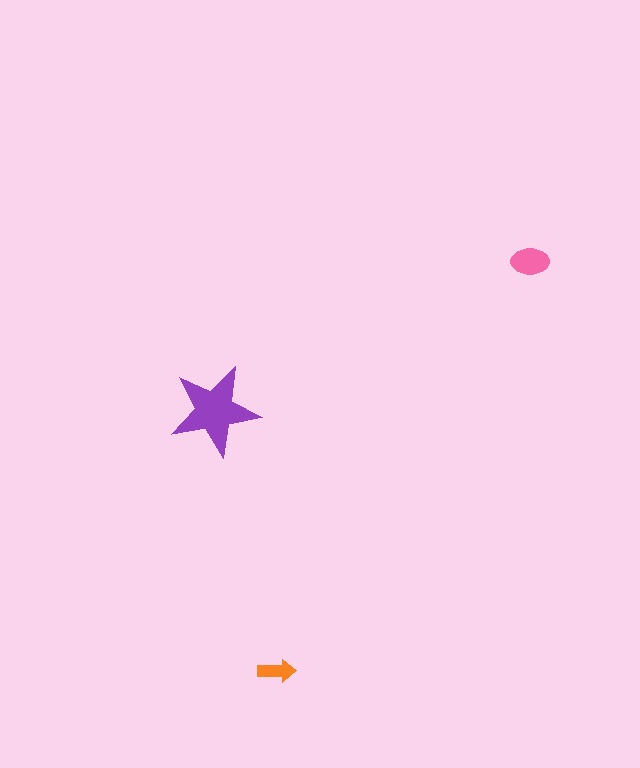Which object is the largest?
The purple star.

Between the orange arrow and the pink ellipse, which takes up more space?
The pink ellipse.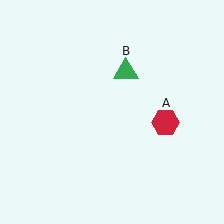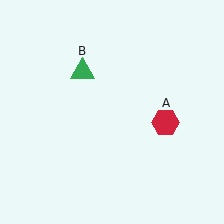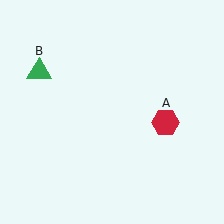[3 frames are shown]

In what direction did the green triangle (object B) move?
The green triangle (object B) moved left.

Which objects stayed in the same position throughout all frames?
Red hexagon (object A) remained stationary.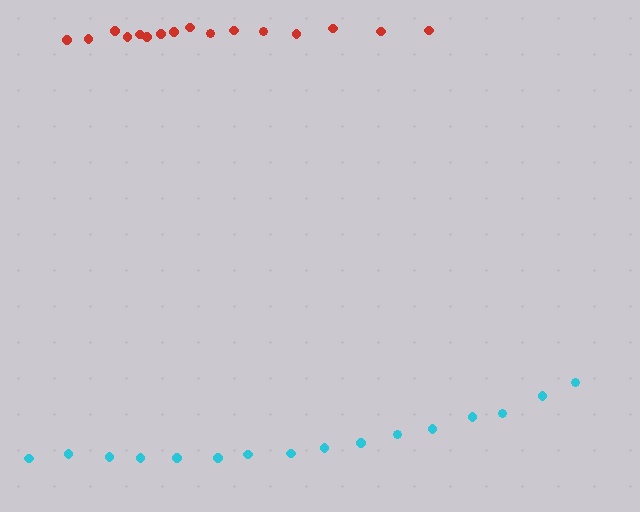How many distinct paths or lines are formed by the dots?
There are 2 distinct paths.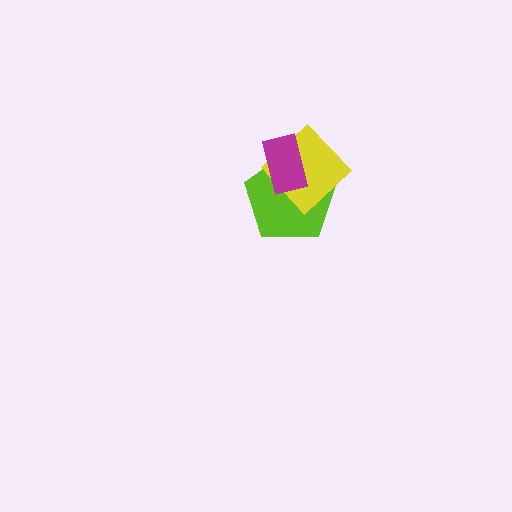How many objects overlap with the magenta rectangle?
2 objects overlap with the magenta rectangle.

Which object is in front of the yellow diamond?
The magenta rectangle is in front of the yellow diamond.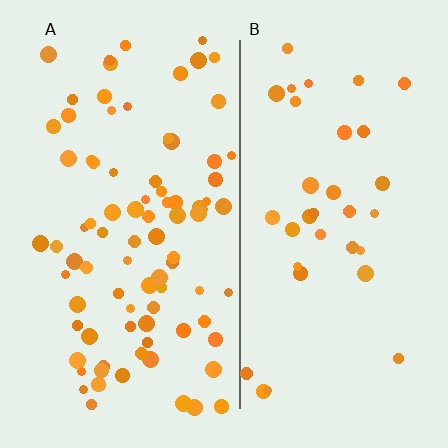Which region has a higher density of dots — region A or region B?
A (the left).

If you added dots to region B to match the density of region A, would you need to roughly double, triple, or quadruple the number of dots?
Approximately double.